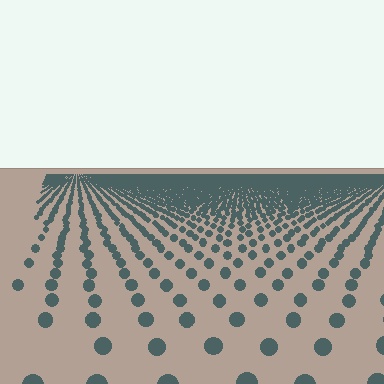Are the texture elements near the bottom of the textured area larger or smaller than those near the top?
Larger. Near the bottom, elements are closer to the viewer and appear at a bigger on-screen size.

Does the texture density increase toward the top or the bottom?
Density increases toward the top.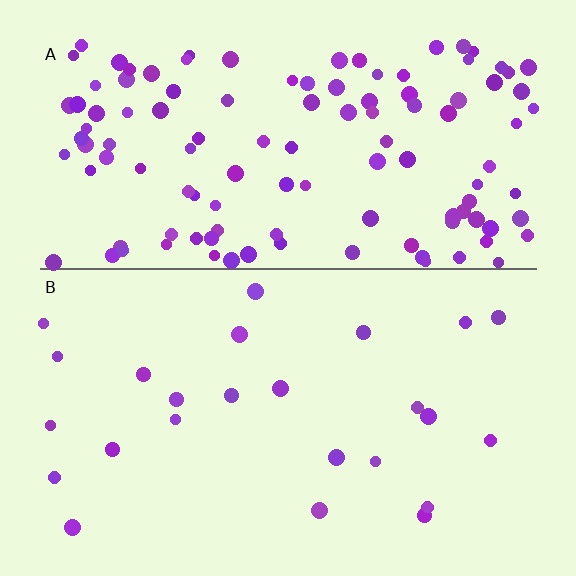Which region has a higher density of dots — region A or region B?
A (the top).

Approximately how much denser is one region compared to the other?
Approximately 4.6× — region A over region B.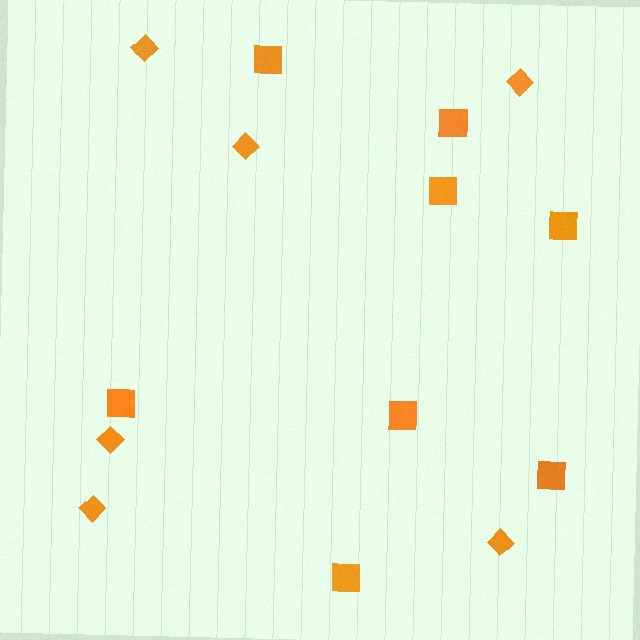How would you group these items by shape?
There are 2 groups: one group of squares (8) and one group of diamonds (6).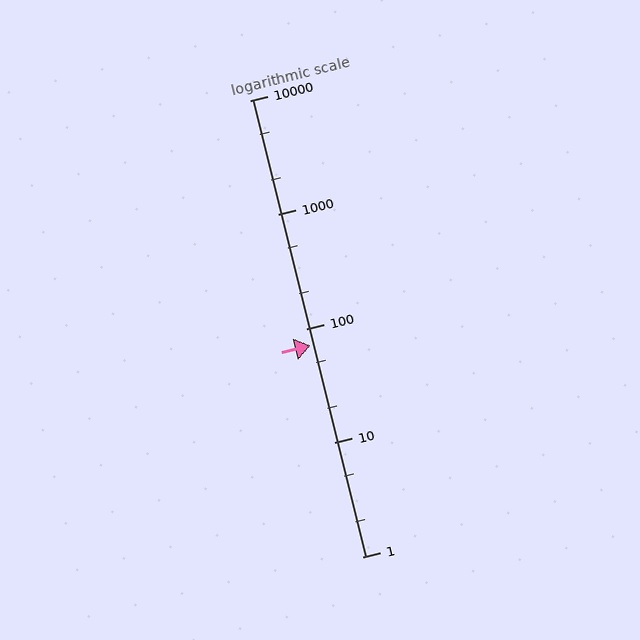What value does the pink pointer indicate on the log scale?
The pointer indicates approximately 71.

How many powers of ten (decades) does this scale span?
The scale spans 4 decades, from 1 to 10000.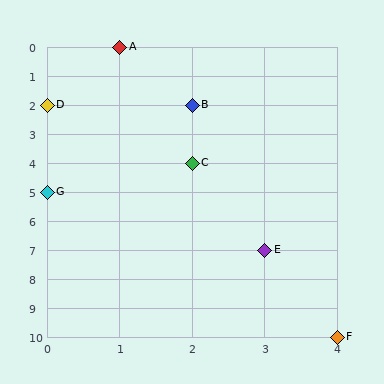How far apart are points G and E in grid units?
Points G and E are 3 columns and 2 rows apart (about 3.6 grid units diagonally).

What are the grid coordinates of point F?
Point F is at grid coordinates (4, 10).